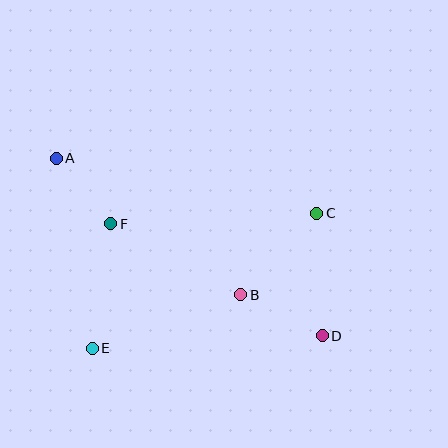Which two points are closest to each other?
Points A and F are closest to each other.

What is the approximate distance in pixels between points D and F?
The distance between D and F is approximately 239 pixels.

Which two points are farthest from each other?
Points A and D are farthest from each other.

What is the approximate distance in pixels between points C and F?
The distance between C and F is approximately 206 pixels.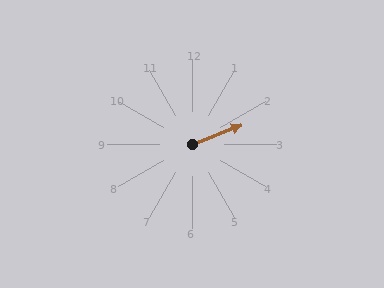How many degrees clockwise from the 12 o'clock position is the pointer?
Approximately 69 degrees.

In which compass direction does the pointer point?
East.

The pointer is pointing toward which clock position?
Roughly 2 o'clock.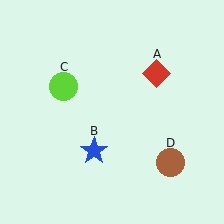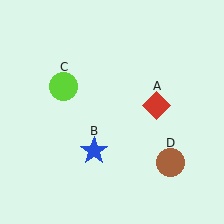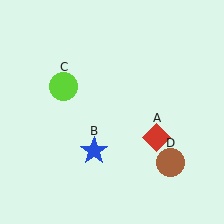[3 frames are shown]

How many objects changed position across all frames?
1 object changed position: red diamond (object A).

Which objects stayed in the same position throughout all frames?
Blue star (object B) and lime circle (object C) and brown circle (object D) remained stationary.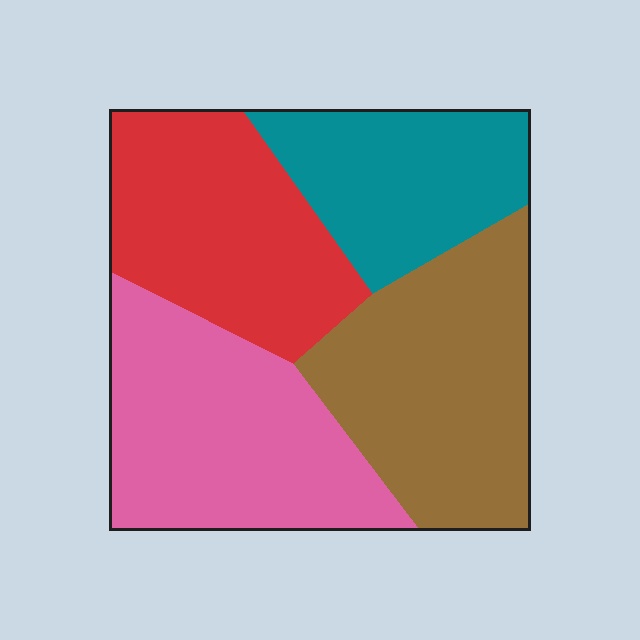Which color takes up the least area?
Teal, at roughly 20%.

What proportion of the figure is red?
Red takes up about one quarter (1/4) of the figure.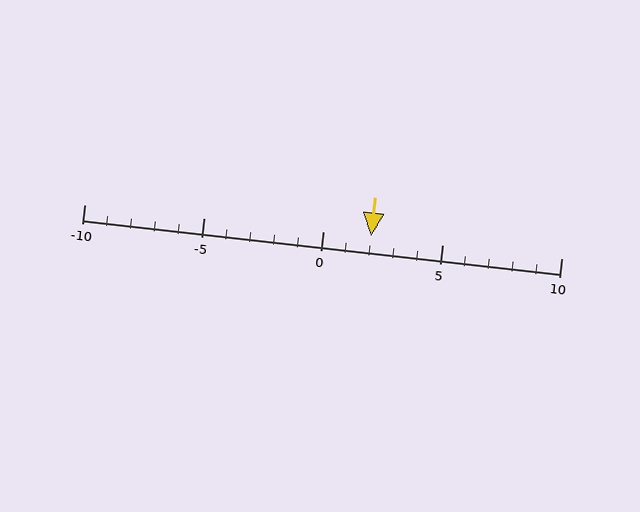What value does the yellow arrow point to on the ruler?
The yellow arrow points to approximately 2.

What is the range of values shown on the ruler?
The ruler shows values from -10 to 10.